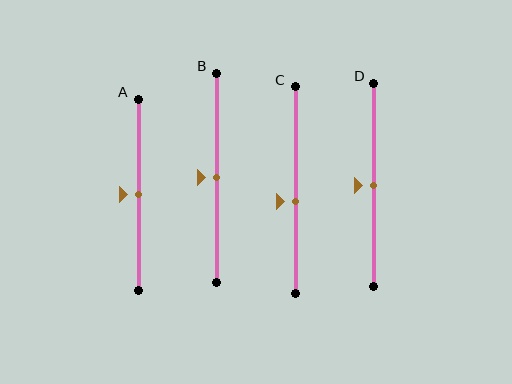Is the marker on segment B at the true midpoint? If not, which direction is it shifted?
Yes, the marker on segment B is at the true midpoint.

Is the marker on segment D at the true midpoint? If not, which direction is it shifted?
Yes, the marker on segment D is at the true midpoint.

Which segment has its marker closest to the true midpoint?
Segment A has its marker closest to the true midpoint.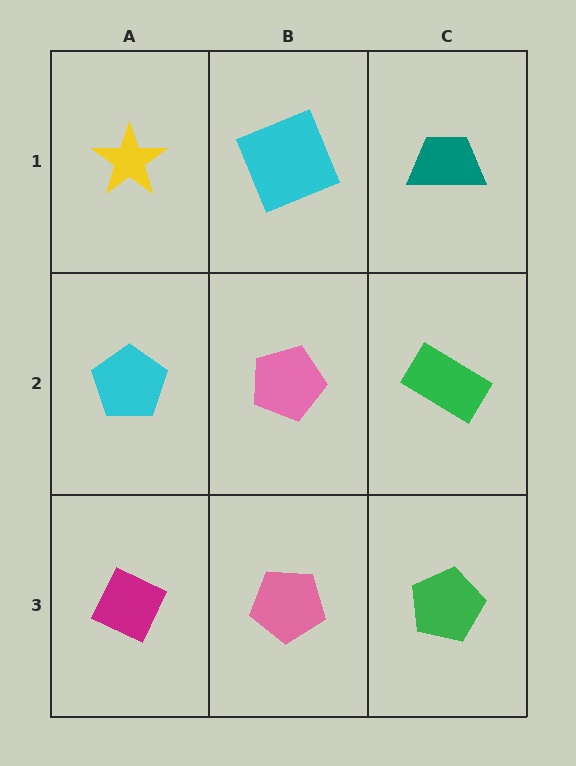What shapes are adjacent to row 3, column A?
A cyan pentagon (row 2, column A), a pink pentagon (row 3, column B).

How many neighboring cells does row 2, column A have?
3.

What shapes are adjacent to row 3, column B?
A pink pentagon (row 2, column B), a magenta diamond (row 3, column A), a green pentagon (row 3, column C).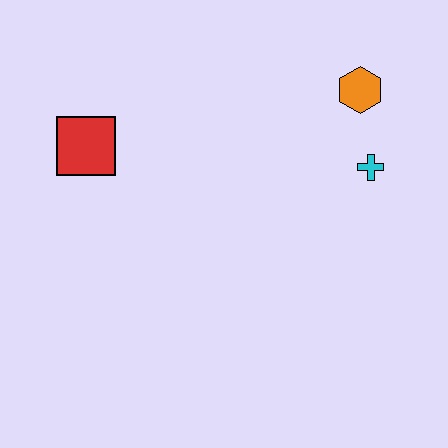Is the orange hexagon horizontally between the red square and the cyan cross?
Yes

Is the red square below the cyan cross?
No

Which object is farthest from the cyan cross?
The red square is farthest from the cyan cross.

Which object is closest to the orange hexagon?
The cyan cross is closest to the orange hexagon.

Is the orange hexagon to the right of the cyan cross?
No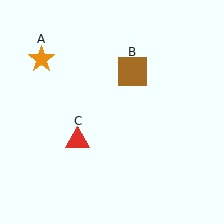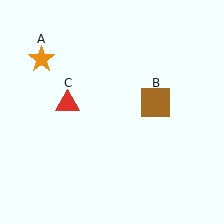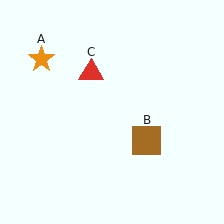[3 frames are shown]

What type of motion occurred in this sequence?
The brown square (object B), red triangle (object C) rotated clockwise around the center of the scene.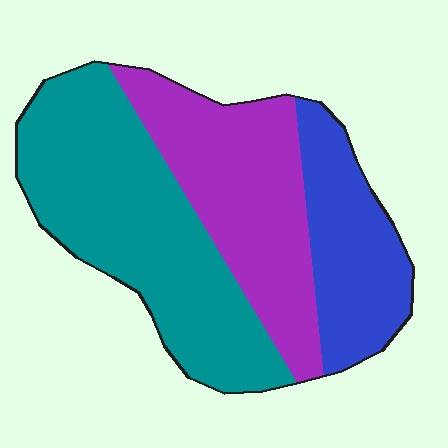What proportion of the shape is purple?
Purple covers roughly 35% of the shape.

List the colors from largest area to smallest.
From largest to smallest: teal, purple, blue.